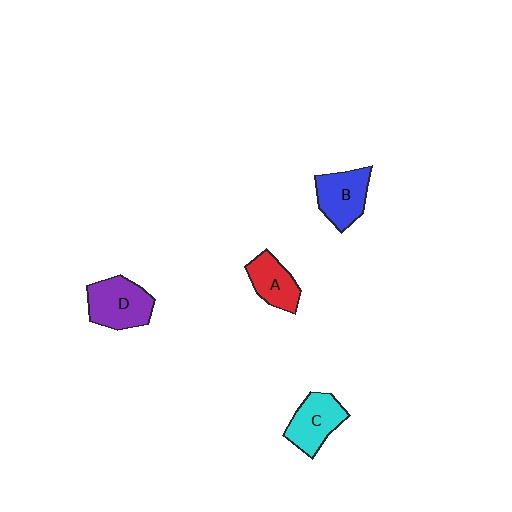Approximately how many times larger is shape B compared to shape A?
Approximately 1.2 times.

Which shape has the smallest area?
Shape A (red).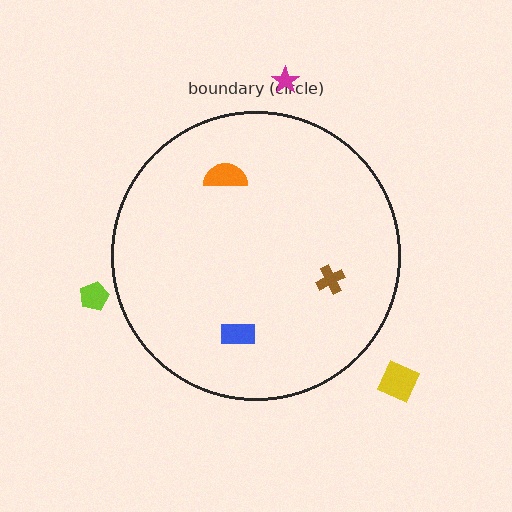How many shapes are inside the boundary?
3 inside, 3 outside.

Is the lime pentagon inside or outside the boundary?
Outside.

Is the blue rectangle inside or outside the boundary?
Inside.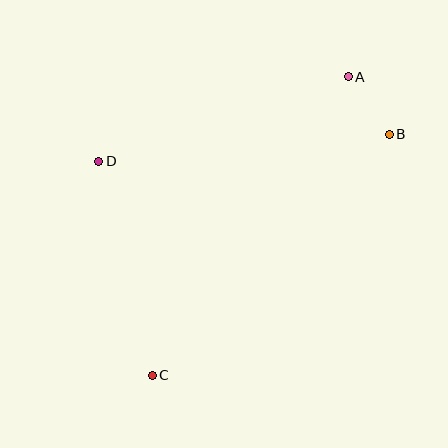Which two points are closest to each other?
Points A and B are closest to each other.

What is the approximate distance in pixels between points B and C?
The distance between B and C is approximately 338 pixels.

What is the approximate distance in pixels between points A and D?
The distance between A and D is approximately 263 pixels.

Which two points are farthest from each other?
Points A and C are farthest from each other.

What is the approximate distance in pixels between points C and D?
The distance between C and D is approximately 221 pixels.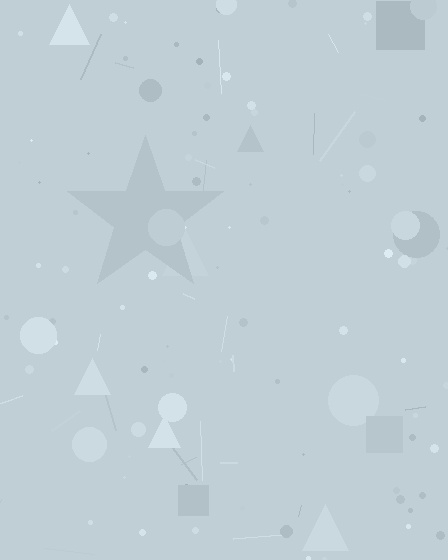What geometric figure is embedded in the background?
A star is embedded in the background.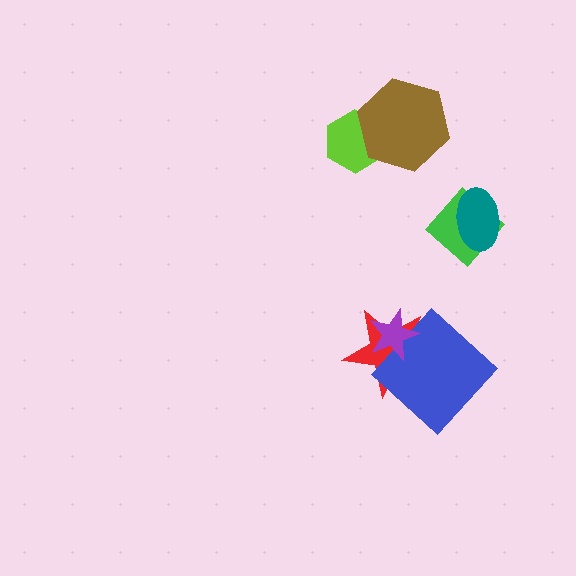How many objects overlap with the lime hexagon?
1 object overlaps with the lime hexagon.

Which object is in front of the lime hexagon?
The brown hexagon is in front of the lime hexagon.